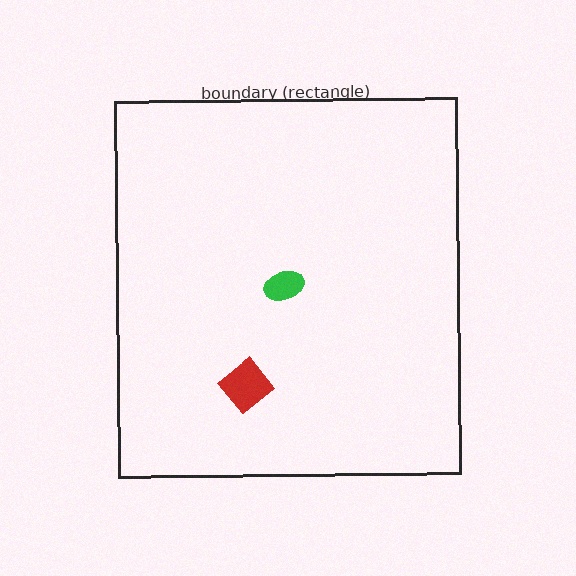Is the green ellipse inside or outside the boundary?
Inside.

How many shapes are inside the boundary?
2 inside, 0 outside.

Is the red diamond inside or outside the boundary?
Inside.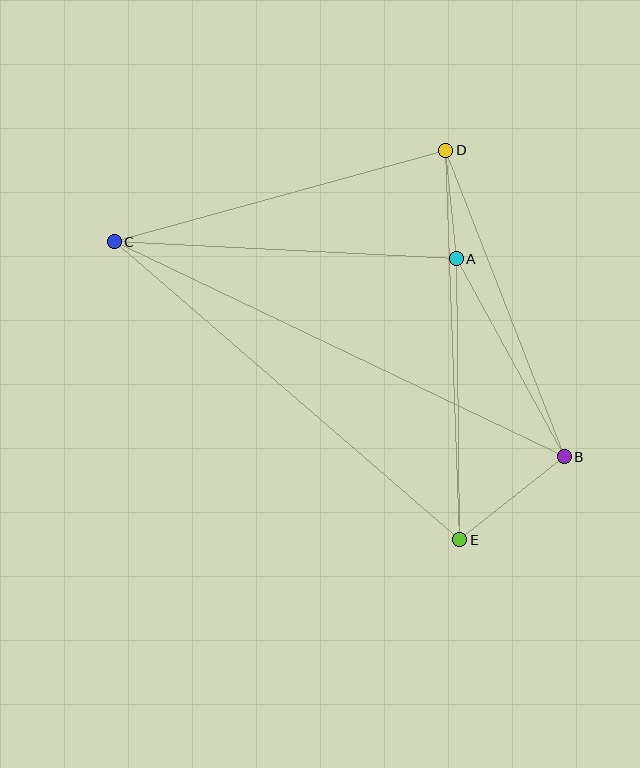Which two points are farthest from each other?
Points B and C are farthest from each other.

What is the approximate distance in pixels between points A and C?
The distance between A and C is approximately 342 pixels.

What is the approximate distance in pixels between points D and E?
The distance between D and E is approximately 390 pixels.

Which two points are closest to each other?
Points A and D are closest to each other.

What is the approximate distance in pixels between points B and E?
The distance between B and E is approximately 133 pixels.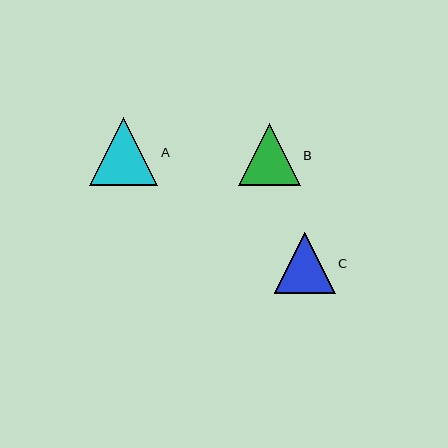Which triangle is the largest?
Triangle A is the largest with a size of approximately 69 pixels.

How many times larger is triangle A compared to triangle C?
Triangle A is approximately 1.1 times the size of triangle C.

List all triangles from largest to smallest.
From largest to smallest: A, B, C.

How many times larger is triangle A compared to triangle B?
Triangle A is approximately 1.1 times the size of triangle B.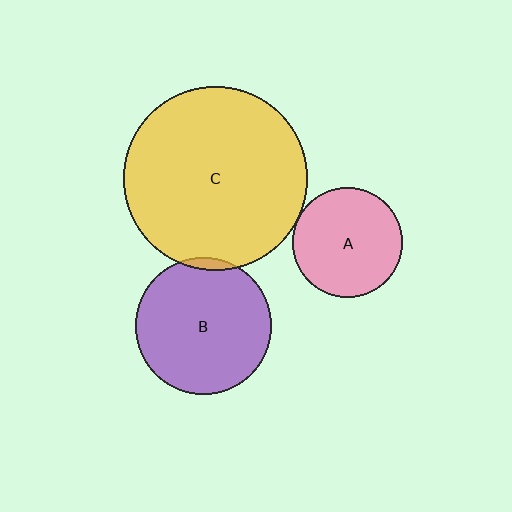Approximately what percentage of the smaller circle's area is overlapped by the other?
Approximately 5%.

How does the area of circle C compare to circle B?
Approximately 1.8 times.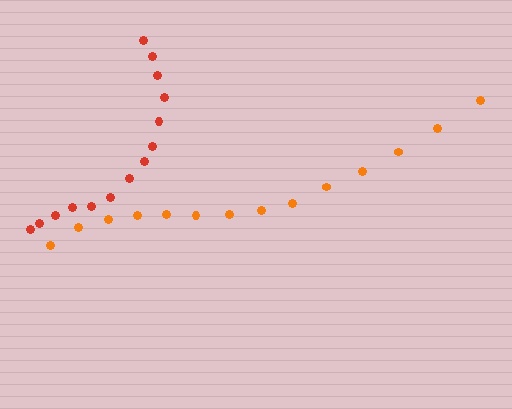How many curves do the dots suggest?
There are 2 distinct paths.